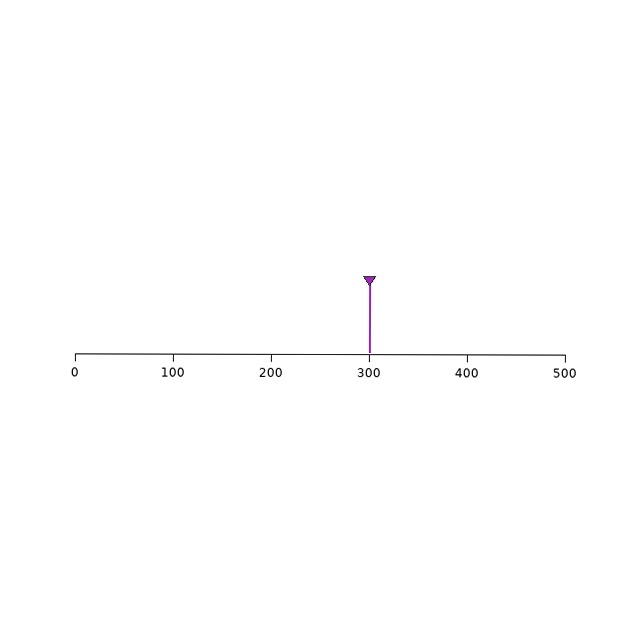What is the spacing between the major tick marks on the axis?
The major ticks are spaced 100 apart.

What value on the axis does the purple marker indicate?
The marker indicates approximately 300.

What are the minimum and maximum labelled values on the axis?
The axis runs from 0 to 500.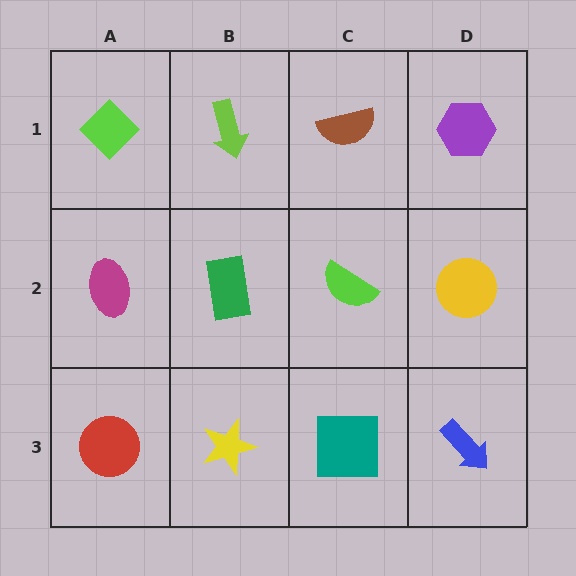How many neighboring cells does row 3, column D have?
2.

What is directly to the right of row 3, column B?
A teal square.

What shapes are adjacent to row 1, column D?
A yellow circle (row 2, column D), a brown semicircle (row 1, column C).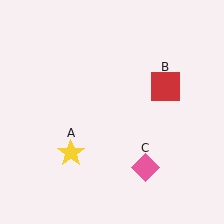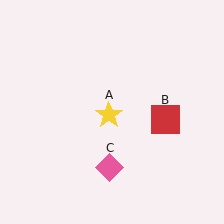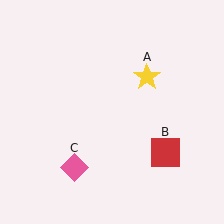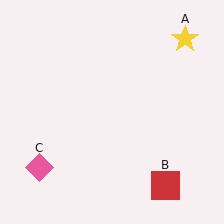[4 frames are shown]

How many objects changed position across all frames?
3 objects changed position: yellow star (object A), red square (object B), pink diamond (object C).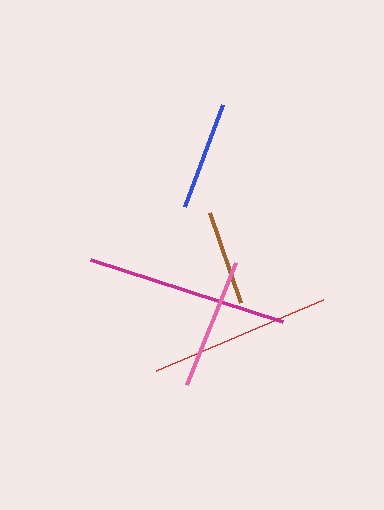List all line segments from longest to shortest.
From longest to shortest: magenta, red, pink, blue, brown.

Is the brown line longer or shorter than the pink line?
The pink line is longer than the brown line.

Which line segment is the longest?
The magenta line is the longest at approximately 202 pixels.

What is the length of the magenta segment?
The magenta segment is approximately 202 pixels long.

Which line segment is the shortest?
The brown line is the shortest at approximately 96 pixels.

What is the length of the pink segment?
The pink segment is approximately 132 pixels long.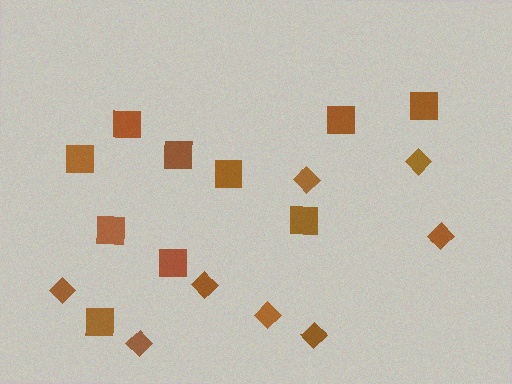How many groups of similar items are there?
There are 2 groups: one group of diamonds (8) and one group of squares (10).